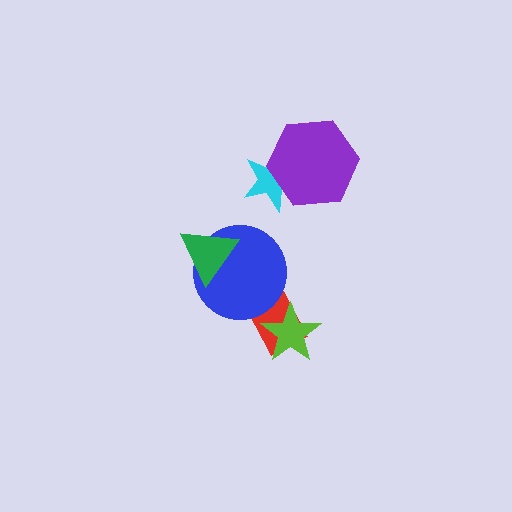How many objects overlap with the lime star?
1 object overlaps with the lime star.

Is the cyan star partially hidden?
Yes, it is partially covered by another shape.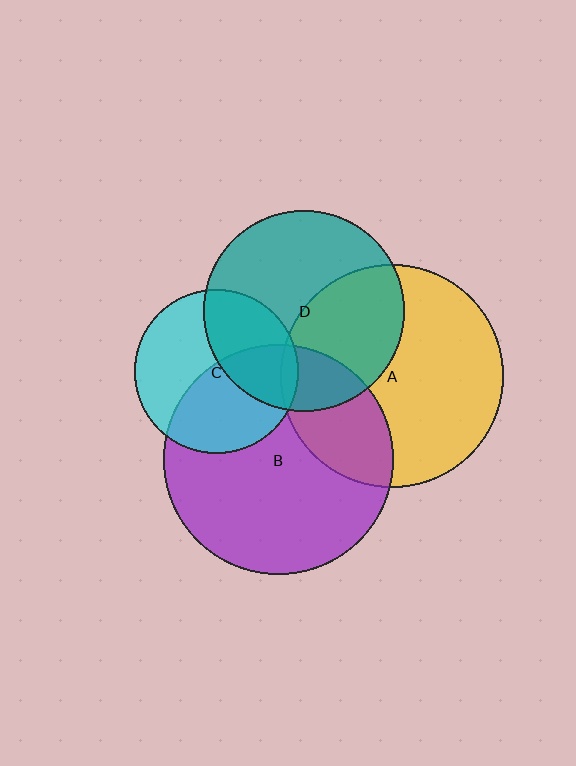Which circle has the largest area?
Circle B (purple).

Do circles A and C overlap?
Yes.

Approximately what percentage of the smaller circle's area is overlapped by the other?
Approximately 5%.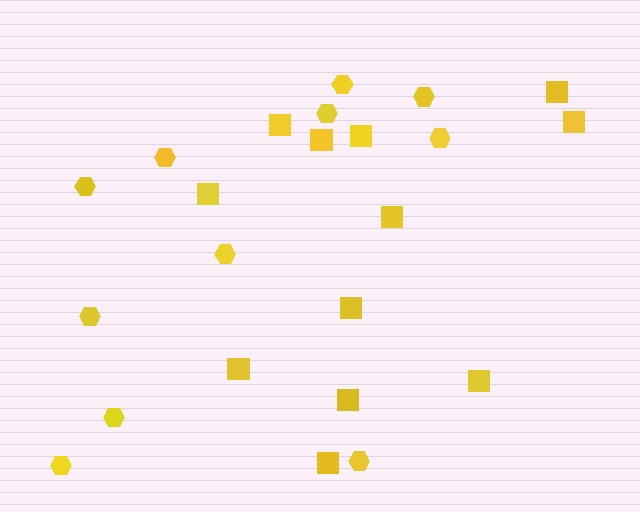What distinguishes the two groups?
There are 2 groups: one group of hexagons (11) and one group of squares (12).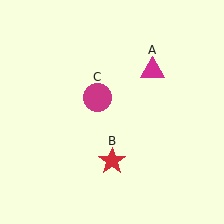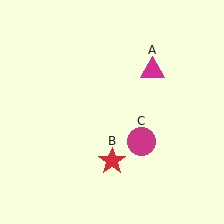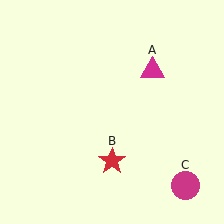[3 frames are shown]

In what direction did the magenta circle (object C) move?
The magenta circle (object C) moved down and to the right.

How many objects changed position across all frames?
1 object changed position: magenta circle (object C).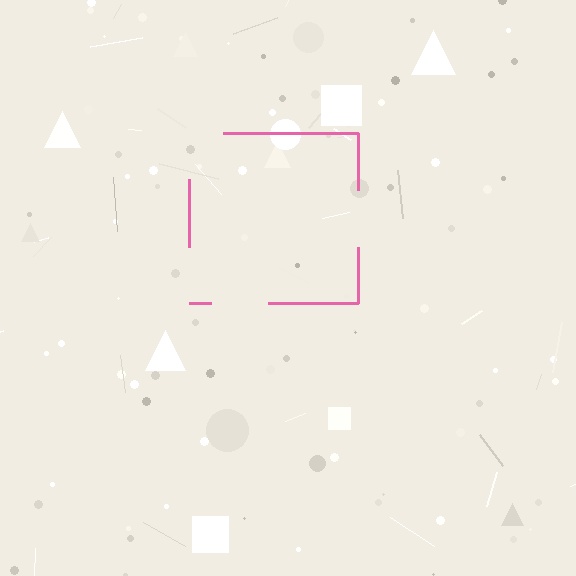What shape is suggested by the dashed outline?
The dashed outline suggests a square.